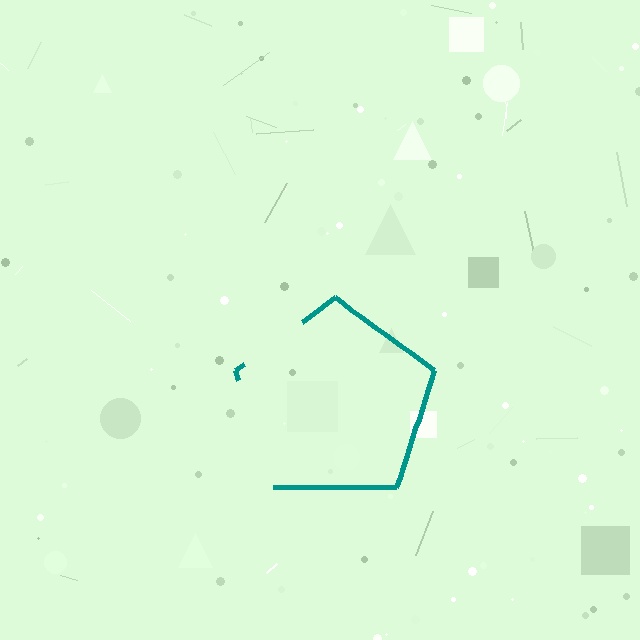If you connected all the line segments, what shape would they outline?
They would outline a pentagon.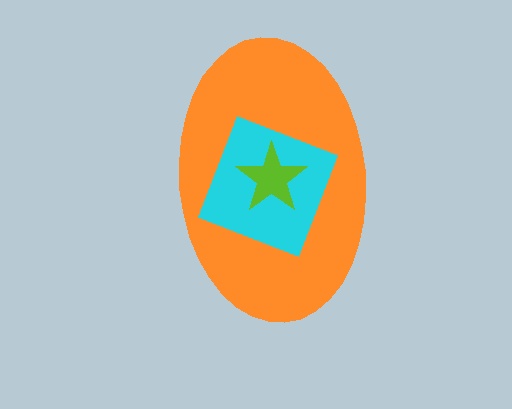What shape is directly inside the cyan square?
The lime star.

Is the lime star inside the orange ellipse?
Yes.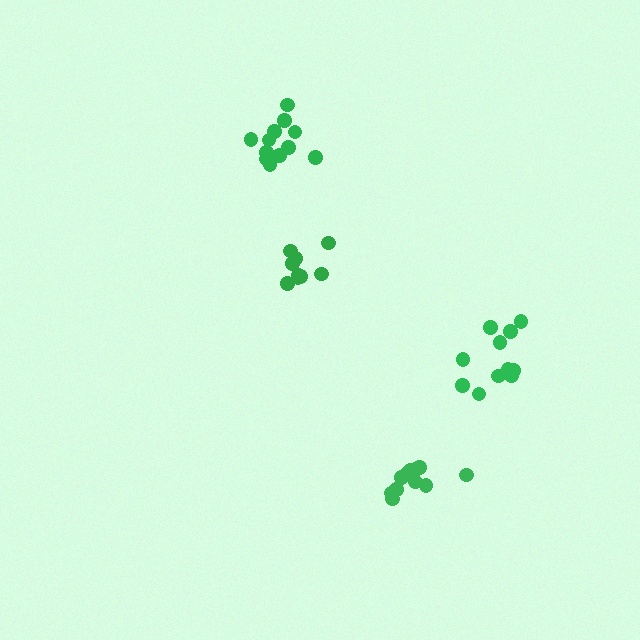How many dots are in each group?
Group 1: 12 dots, Group 2: 9 dots, Group 3: 12 dots, Group 4: 11 dots (44 total).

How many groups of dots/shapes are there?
There are 4 groups.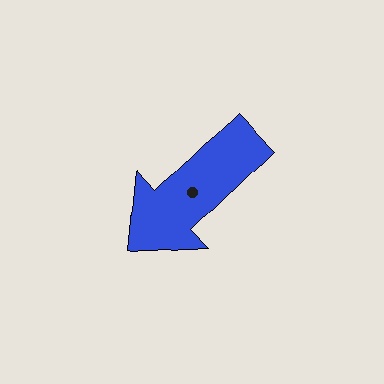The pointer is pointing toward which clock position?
Roughly 8 o'clock.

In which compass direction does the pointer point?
Southwest.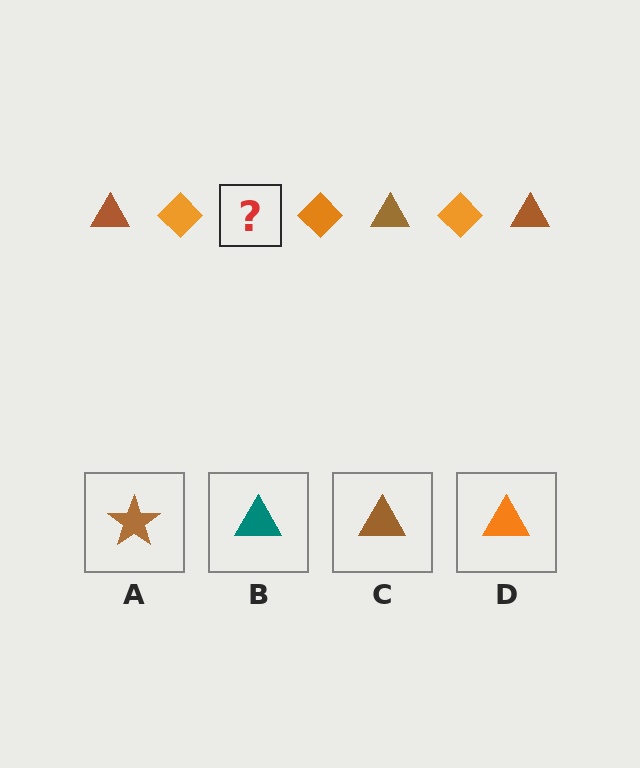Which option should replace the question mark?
Option C.